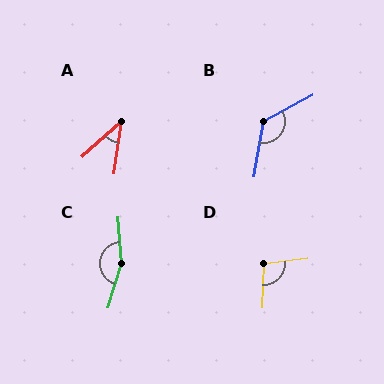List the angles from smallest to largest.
A (39°), D (99°), B (128°), C (158°).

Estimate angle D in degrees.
Approximately 99 degrees.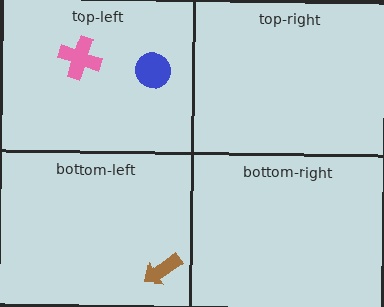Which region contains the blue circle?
The top-left region.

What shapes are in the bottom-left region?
The brown arrow.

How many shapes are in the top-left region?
2.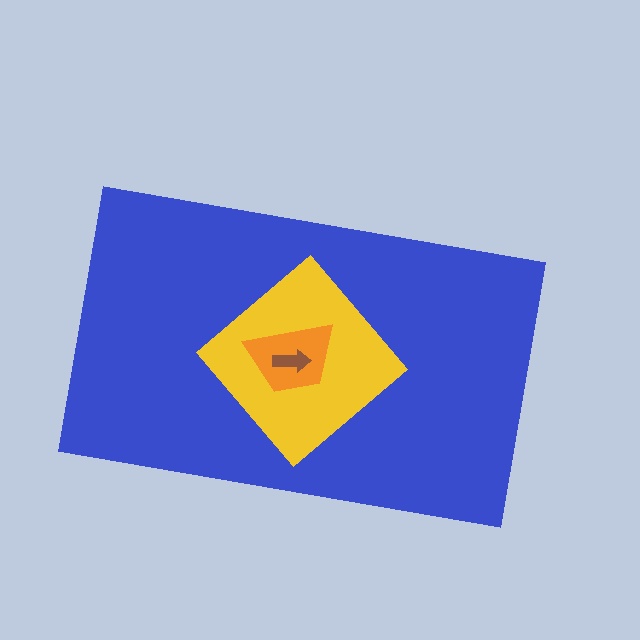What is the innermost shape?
The brown arrow.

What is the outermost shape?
The blue rectangle.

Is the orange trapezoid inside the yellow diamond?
Yes.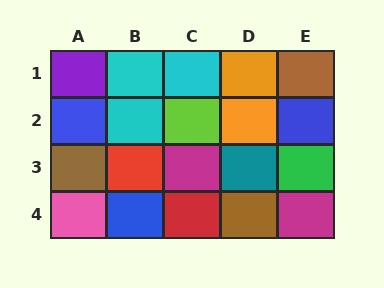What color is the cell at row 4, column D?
Brown.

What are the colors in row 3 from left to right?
Brown, red, magenta, teal, green.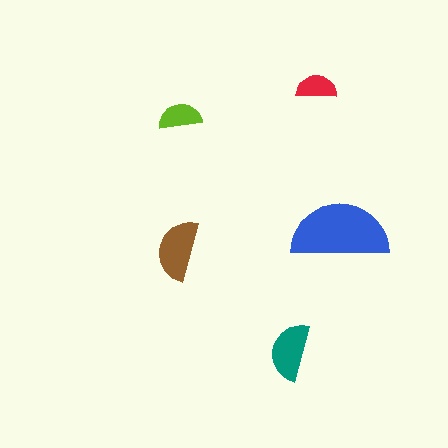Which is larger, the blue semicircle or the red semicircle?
The blue one.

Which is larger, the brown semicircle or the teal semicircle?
The brown one.